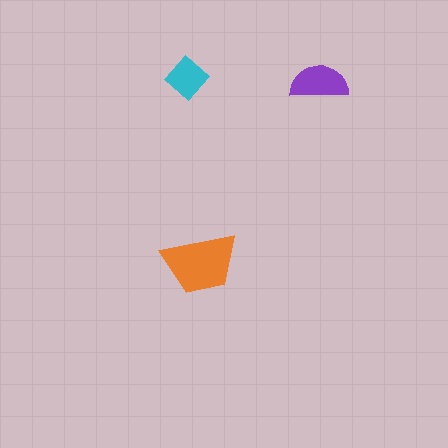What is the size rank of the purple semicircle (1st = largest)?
2nd.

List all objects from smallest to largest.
The cyan diamond, the purple semicircle, the orange trapezoid.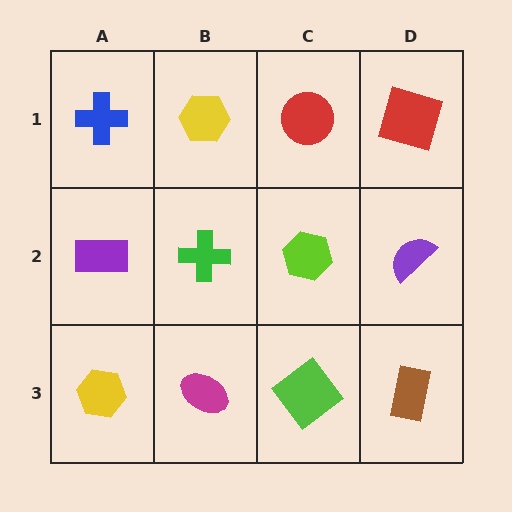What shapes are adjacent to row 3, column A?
A purple rectangle (row 2, column A), a magenta ellipse (row 3, column B).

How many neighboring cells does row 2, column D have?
3.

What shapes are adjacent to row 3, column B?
A green cross (row 2, column B), a yellow hexagon (row 3, column A), a lime diamond (row 3, column C).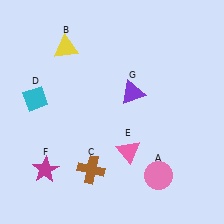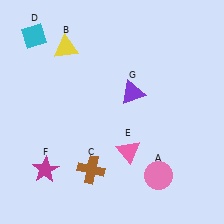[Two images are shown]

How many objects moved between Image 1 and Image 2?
1 object moved between the two images.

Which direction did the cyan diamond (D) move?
The cyan diamond (D) moved up.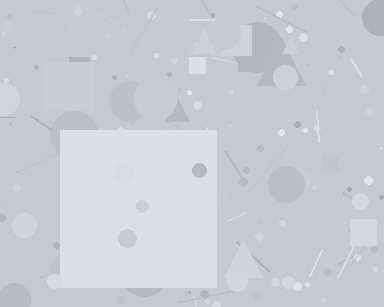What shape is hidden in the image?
A square is hidden in the image.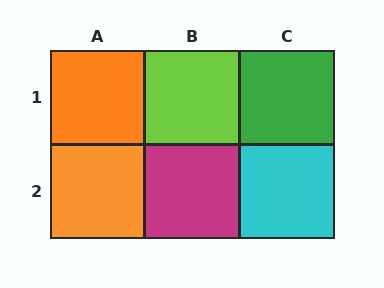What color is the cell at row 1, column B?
Lime.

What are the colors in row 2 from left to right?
Orange, magenta, cyan.